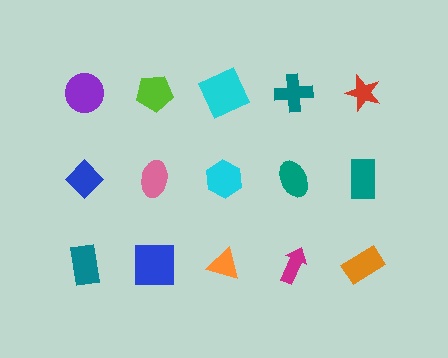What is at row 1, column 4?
A teal cross.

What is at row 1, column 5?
A red star.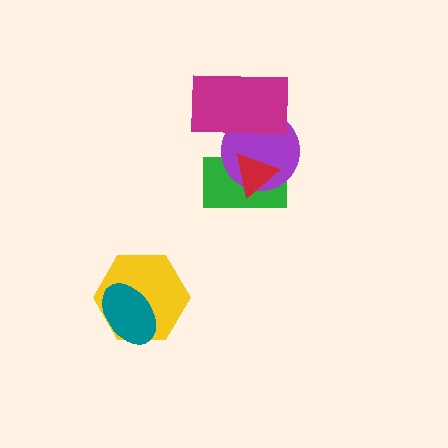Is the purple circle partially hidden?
Yes, it is partially covered by another shape.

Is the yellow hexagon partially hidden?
Yes, it is partially covered by another shape.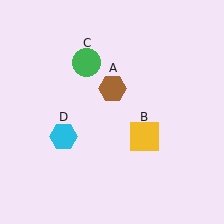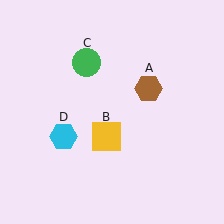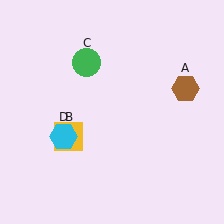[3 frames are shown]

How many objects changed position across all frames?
2 objects changed position: brown hexagon (object A), yellow square (object B).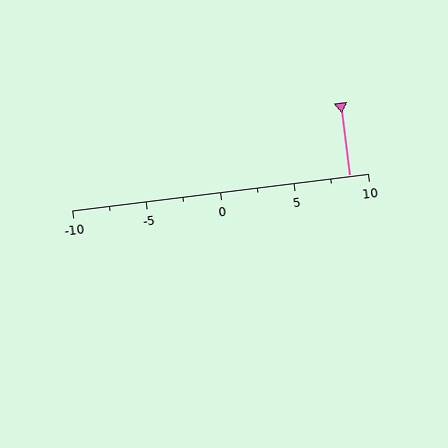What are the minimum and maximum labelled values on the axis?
The axis runs from -10 to 10.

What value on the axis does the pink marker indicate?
The marker indicates approximately 8.8.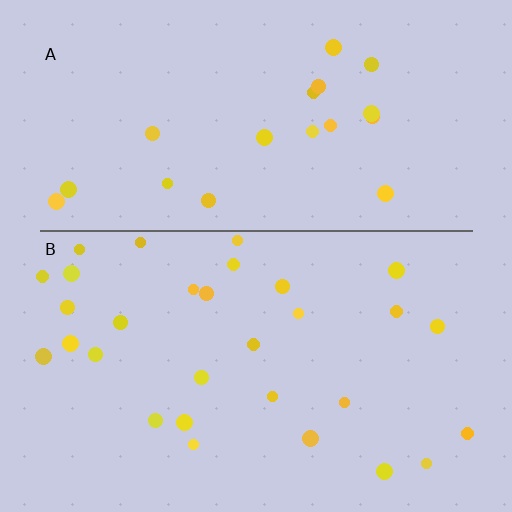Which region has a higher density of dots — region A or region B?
B (the bottom).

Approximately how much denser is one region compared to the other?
Approximately 1.5× — region B over region A.